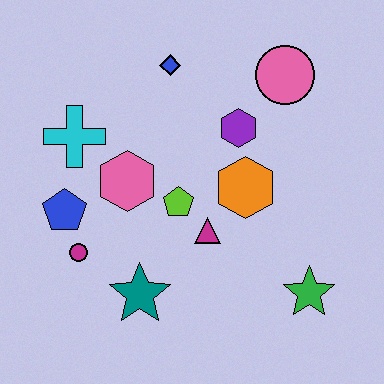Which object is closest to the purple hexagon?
The orange hexagon is closest to the purple hexagon.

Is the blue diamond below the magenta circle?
No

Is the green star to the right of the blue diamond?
Yes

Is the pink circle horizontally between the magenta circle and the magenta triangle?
No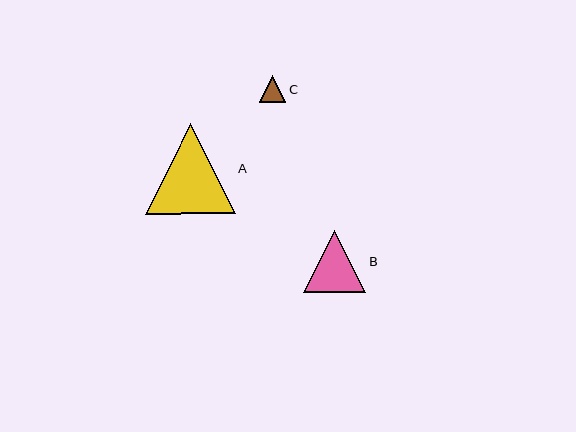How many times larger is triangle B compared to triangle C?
Triangle B is approximately 2.3 times the size of triangle C.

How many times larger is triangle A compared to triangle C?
Triangle A is approximately 3.4 times the size of triangle C.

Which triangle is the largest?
Triangle A is the largest with a size of approximately 90 pixels.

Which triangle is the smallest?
Triangle C is the smallest with a size of approximately 27 pixels.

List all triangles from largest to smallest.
From largest to smallest: A, B, C.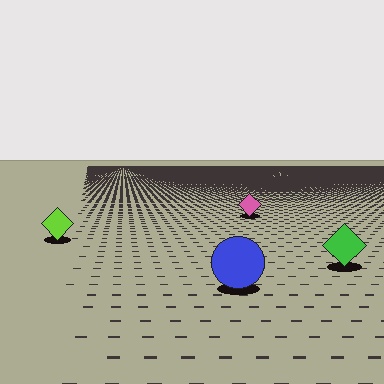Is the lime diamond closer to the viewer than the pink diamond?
Yes. The lime diamond is closer — you can tell from the texture gradient: the ground texture is coarser near it.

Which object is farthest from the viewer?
The pink diamond is farthest from the viewer. It appears smaller and the ground texture around it is denser.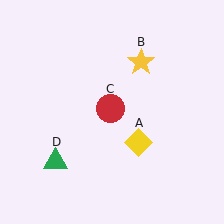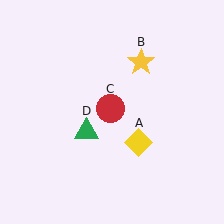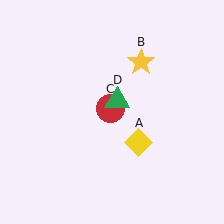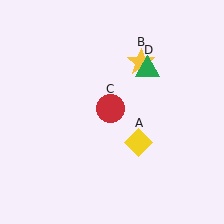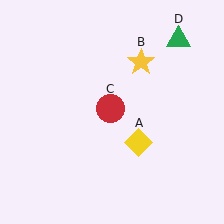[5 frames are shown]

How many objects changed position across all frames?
1 object changed position: green triangle (object D).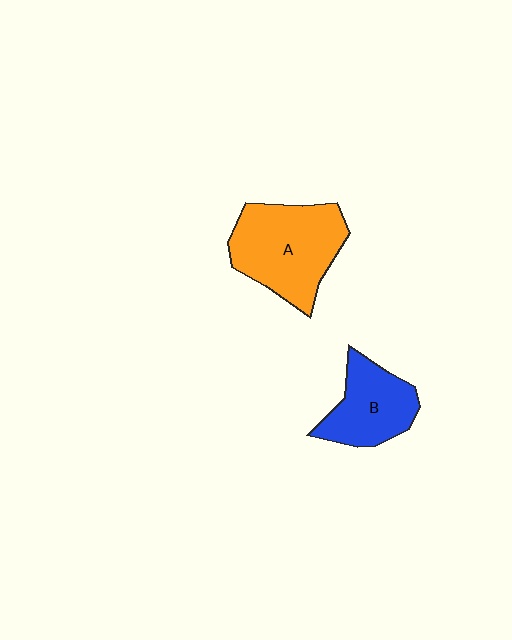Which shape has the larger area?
Shape A (orange).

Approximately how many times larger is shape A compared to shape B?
Approximately 1.5 times.